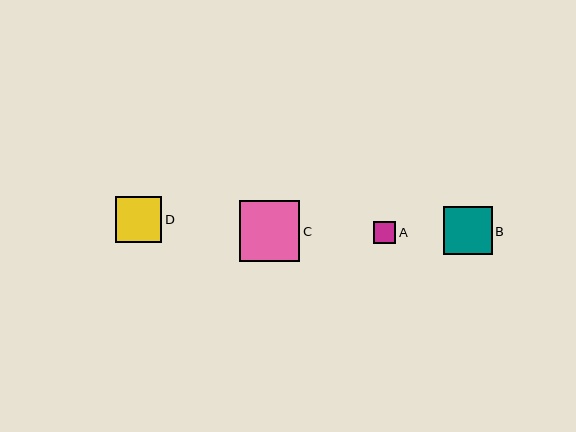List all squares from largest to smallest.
From largest to smallest: C, B, D, A.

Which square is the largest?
Square C is the largest with a size of approximately 60 pixels.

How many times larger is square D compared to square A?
Square D is approximately 2.1 times the size of square A.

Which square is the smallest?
Square A is the smallest with a size of approximately 22 pixels.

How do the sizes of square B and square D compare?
Square B and square D are approximately the same size.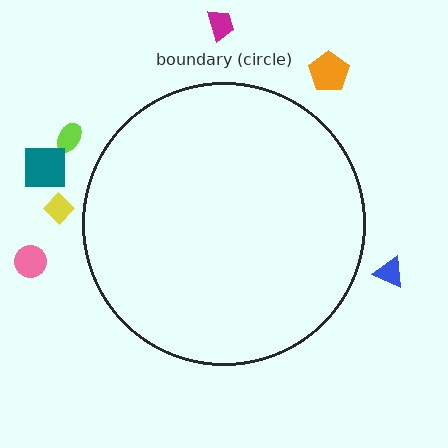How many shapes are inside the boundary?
0 inside, 7 outside.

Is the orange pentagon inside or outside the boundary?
Outside.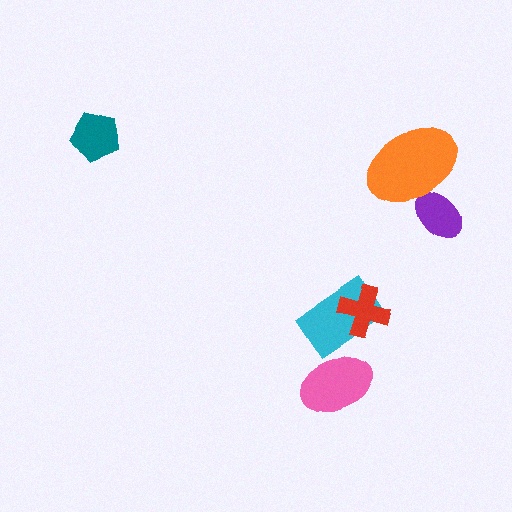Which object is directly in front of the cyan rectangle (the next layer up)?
The red cross is directly in front of the cyan rectangle.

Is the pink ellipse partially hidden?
No, no other shape covers it.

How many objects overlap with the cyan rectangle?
2 objects overlap with the cyan rectangle.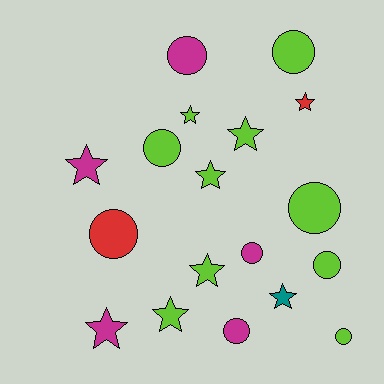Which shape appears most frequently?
Circle, with 9 objects.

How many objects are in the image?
There are 18 objects.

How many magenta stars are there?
There are 2 magenta stars.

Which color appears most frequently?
Lime, with 10 objects.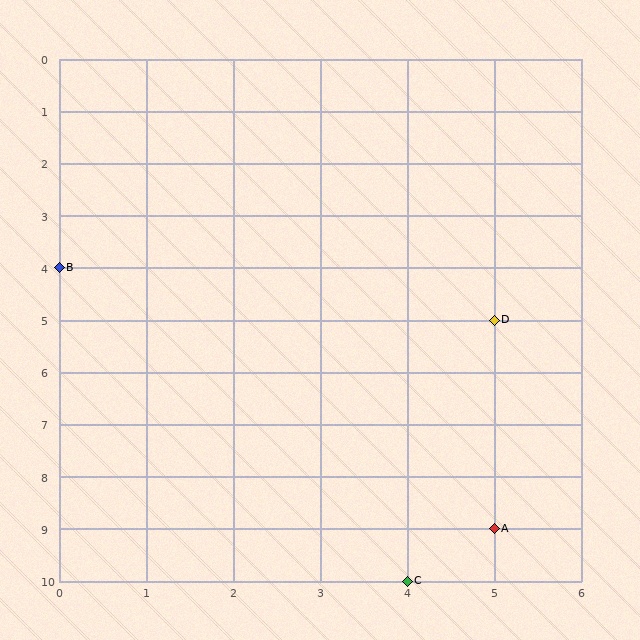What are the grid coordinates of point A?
Point A is at grid coordinates (5, 9).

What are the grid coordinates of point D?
Point D is at grid coordinates (5, 5).